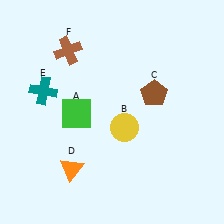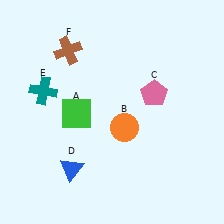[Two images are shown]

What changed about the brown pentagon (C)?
In Image 1, C is brown. In Image 2, it changed to pink.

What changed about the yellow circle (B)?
In Image 1, B is yellow. In Image 2, it changed to orange.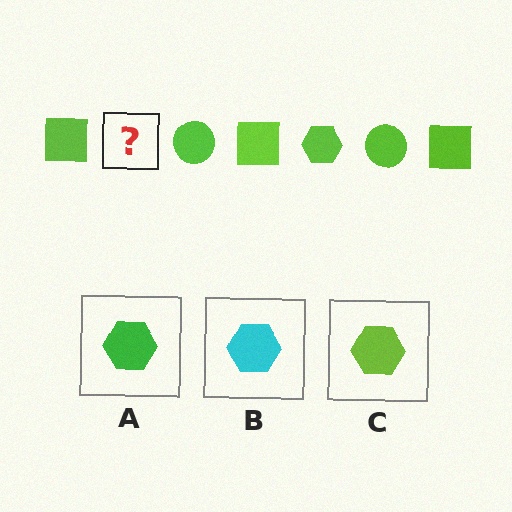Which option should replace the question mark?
Option C.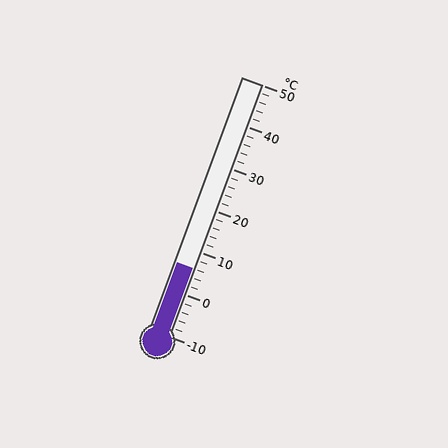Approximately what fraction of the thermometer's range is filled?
The thermometer is filled to approximately 25% of its range.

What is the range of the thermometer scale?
The thermometer scale ranges from -10°C to 50°C.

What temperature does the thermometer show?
The thermometer shows approximately 6°C.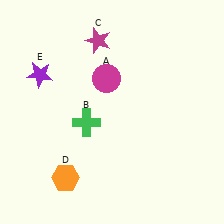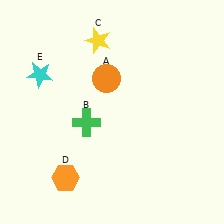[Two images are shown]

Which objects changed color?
A changed from magenta to orange. C changed from magenta to yellow. E changed from purple to cyan.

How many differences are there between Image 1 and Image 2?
There are 3 differences between the two images.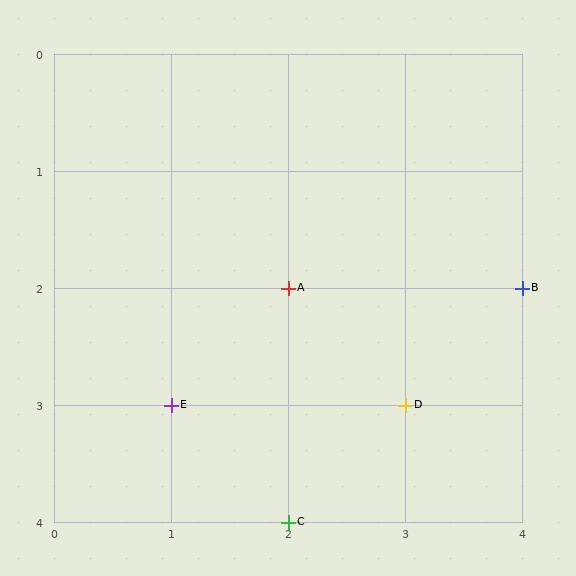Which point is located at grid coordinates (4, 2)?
Point B is at (4, 2).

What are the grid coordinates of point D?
Point D is at grid coordinates (3, 3).